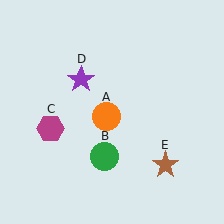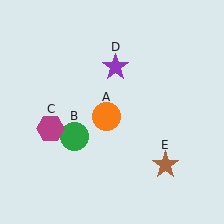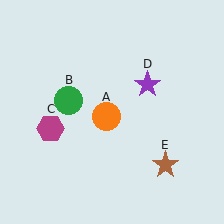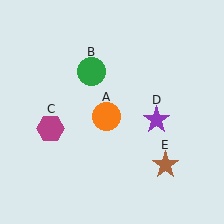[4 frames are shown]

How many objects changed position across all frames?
2 objects changed position: green circle (object B), purple star (object D).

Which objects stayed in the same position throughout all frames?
Orange circle (object A) and magenta hexagon (object C) and brown star (object E) remained stationary.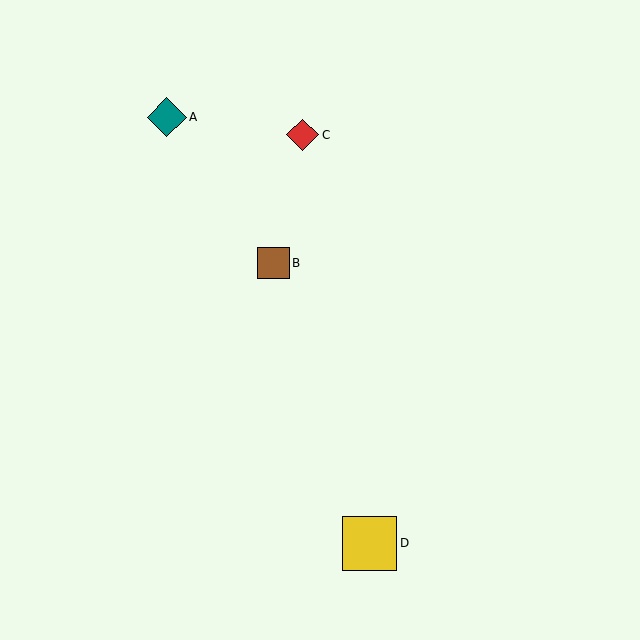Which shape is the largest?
The yellow square (labeled D) is the largest.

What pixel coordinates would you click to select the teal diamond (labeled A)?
Click at (167, 117) to select the teal diamond A.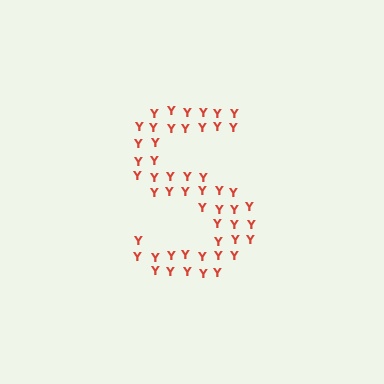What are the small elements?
The small elements are letter Y's.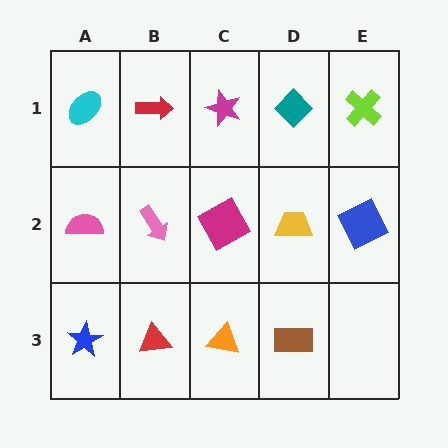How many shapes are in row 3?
4 shapes.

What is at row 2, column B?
A pink arrow.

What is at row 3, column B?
A red triangle.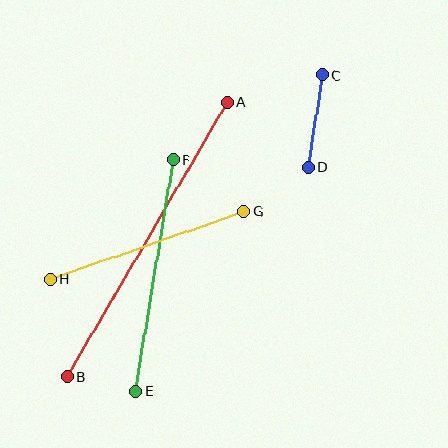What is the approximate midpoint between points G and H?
The midpoint is at approximately (147, 245) pixels.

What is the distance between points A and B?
The distance is approximately 317 pixels.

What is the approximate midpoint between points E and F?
The midpoint is at approximately (154, 276) pixels.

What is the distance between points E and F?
The distance is approximately 234 pixels.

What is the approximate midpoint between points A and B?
The midpoint is at approximately (147, 239) pixels.